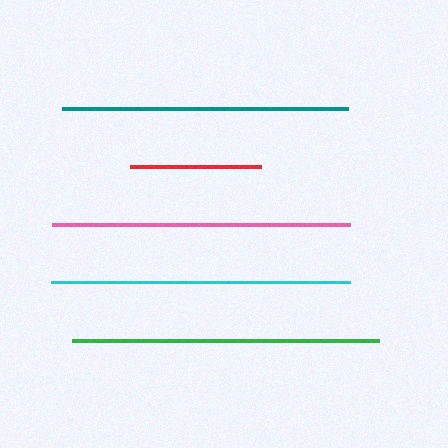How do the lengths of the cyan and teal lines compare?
The cyan and teal lines are approximately the same length.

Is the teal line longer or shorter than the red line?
The teal line is longer than the red line.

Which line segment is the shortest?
The red line is the shortest at approximately 131 pixels.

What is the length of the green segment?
The green segment is approximately 307 pixels long.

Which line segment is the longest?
The green line is the longest at approximately 307 pixels.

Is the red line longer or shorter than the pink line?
The pink line is longer than the red line.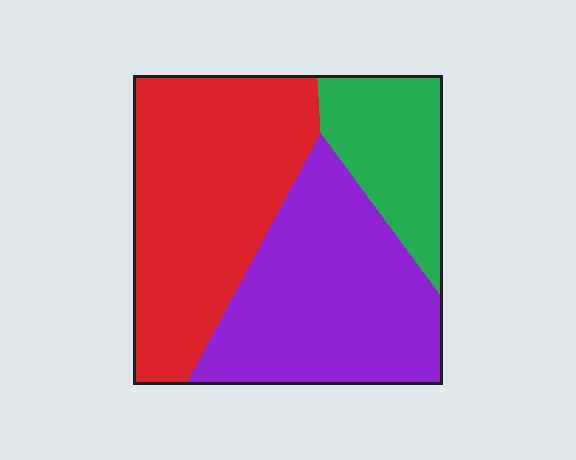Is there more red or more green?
Red.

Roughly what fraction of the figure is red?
Red takes up between a third and a half of the figure.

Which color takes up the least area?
Green, at roughly 20%.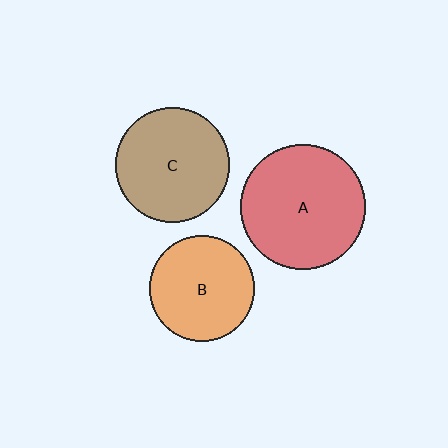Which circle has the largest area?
Circle A (red).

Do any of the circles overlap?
No, none of the circles overlap.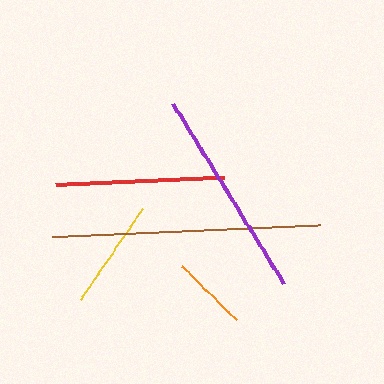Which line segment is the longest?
The brown line is the longest at approximately 268 pixels.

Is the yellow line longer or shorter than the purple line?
The purple line is longer than the yellow line.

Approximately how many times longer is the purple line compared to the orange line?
The purple line is approximately 2.8 times the length of the orange line.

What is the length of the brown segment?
The brown segment is approximately 268 pixels long.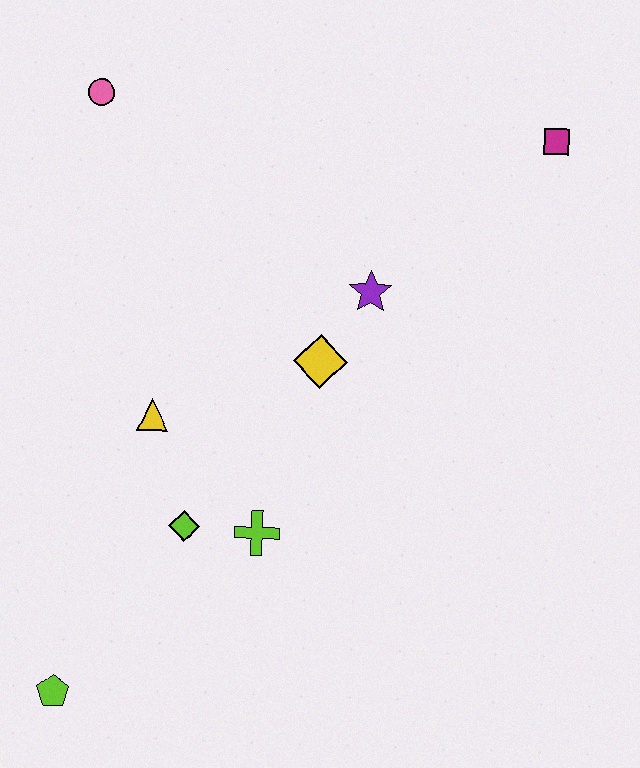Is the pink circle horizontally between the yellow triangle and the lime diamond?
No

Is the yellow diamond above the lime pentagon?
Yes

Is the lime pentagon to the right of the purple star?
No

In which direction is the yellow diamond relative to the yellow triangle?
The yellow diamond is to the right of the yellow triangle.